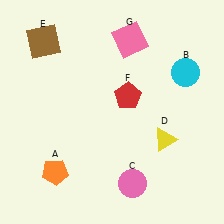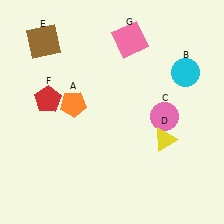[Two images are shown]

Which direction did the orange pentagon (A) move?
The orange pentagon (A) moved up.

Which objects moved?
The objects that moved are: the orange pentagon (A), the pink circle (C), the red pentagon (F).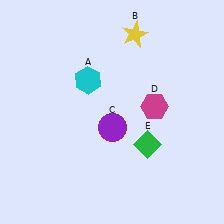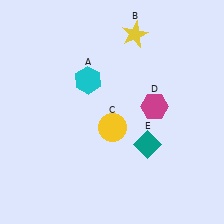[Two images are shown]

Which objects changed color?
C changed from purple to yellow. E changed from green to teal.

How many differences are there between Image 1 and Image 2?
There are 2 differences between the two images.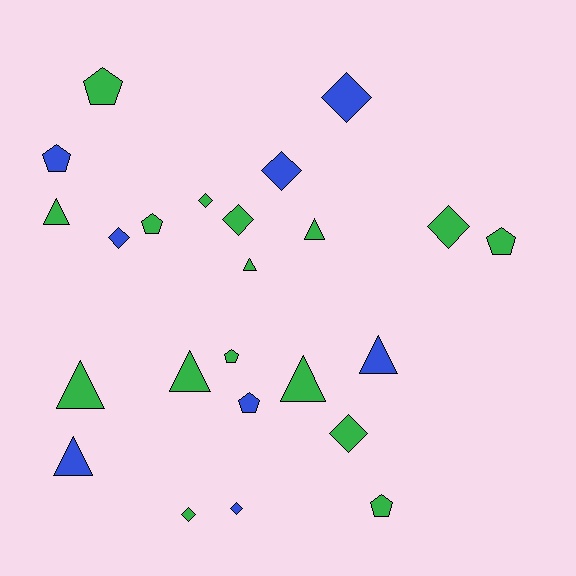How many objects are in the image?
There are 24 objects.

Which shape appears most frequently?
Diamond, with 9 objects.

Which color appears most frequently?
Green, with 16 objects.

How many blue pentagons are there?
There are 2 blue pentagons.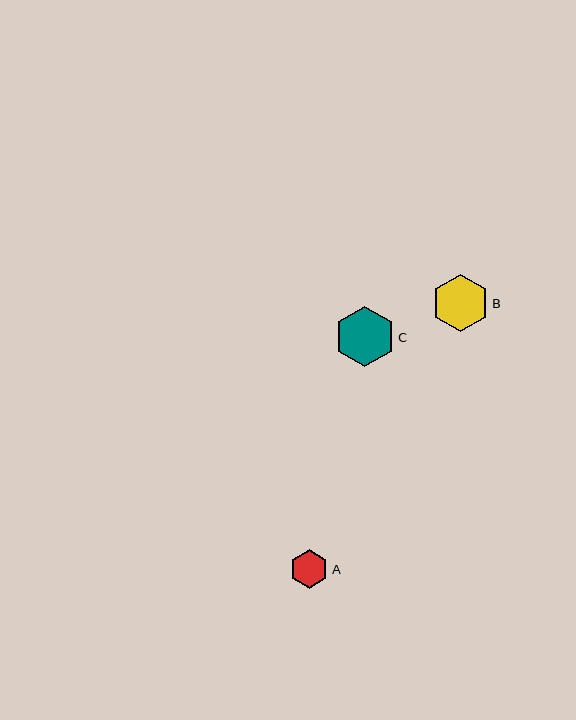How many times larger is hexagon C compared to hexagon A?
Hexagon C is approximately 1.6 times the size of hexagon A.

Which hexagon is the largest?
Hexagon C is the largest with a size of approximately 61 pixels.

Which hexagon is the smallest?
Hexagon A is the smallest with a size of approximately 39 pixels.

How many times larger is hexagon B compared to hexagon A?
Hexagon B is approximately 1.5 times the size of hexagon A.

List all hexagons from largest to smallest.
From largest to smallest: C, B, A.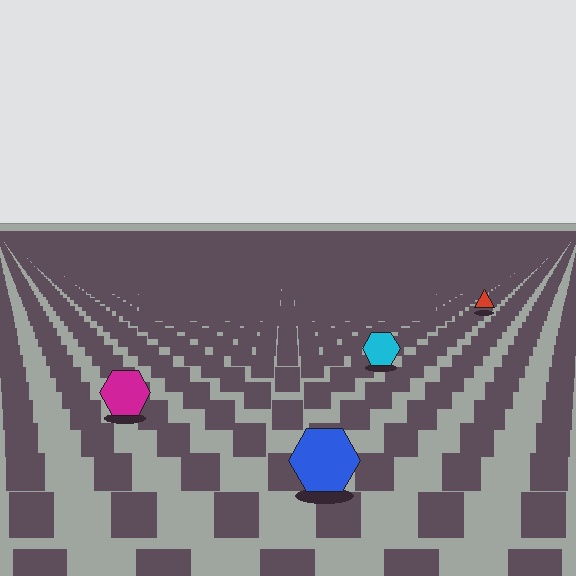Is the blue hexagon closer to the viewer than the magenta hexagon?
Yes. The blue hexagon is closer — you can tell from the texture gradient: the ground texture is coarser near it.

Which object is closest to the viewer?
The blue hexagon is closest. The texture marks near it are larger and more spread out.